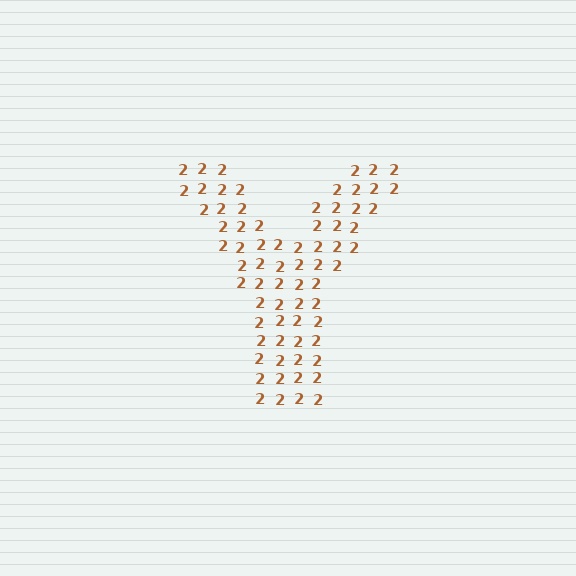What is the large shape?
The large shape is the letter Y.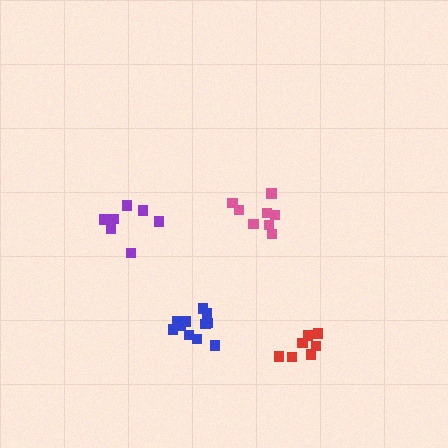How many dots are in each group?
Group 1: 8 dots, Group 2: 11 dots, Group 3: 7 dots, Group 4: 7 dots (33 total).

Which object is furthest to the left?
The purple cluster is leftmost.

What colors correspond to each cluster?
The clusters are colored: pink, blue, purple, red.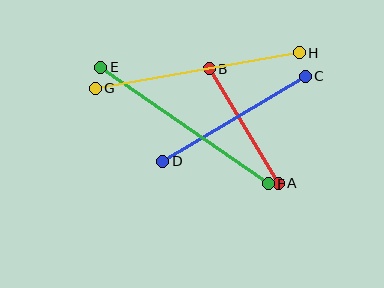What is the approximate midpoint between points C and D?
The midpoint is at approximately (234, 119) pixels.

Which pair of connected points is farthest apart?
Points G and H are farthest apart.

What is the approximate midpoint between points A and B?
The midpoint is at approximately (244, 126) pixels.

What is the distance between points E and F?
The distance is approximately 204 pixels.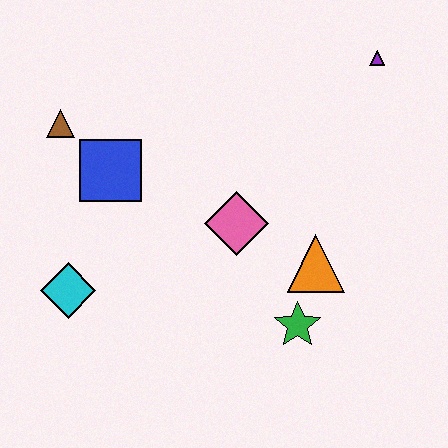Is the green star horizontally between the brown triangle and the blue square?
No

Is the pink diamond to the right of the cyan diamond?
Yes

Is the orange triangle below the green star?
No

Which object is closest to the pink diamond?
The orange triangle is closest to the pink diamond.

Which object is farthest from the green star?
The brown triangle is farthest from the green star.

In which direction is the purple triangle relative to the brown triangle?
The purple triangle is to the right of the brown triangle.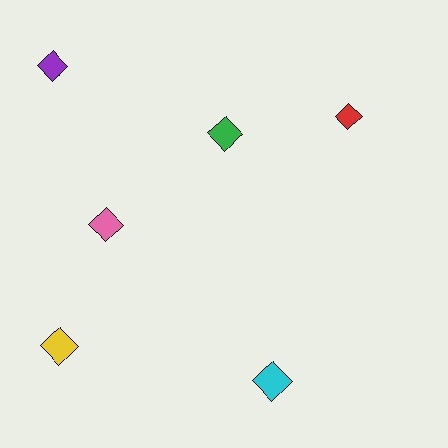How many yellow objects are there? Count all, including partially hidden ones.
There is 1 yellow object.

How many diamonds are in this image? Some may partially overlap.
There are 6 diamonds.